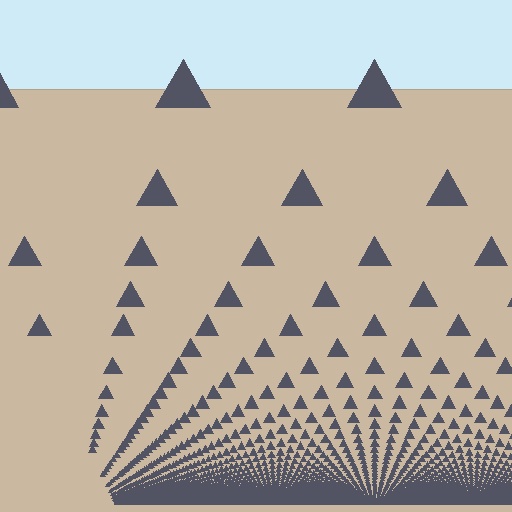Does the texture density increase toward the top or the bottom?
Density increases toward the bottom.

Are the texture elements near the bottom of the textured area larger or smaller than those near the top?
Smaller. The gradient is inverted — elements near the bottom are smaller and denser.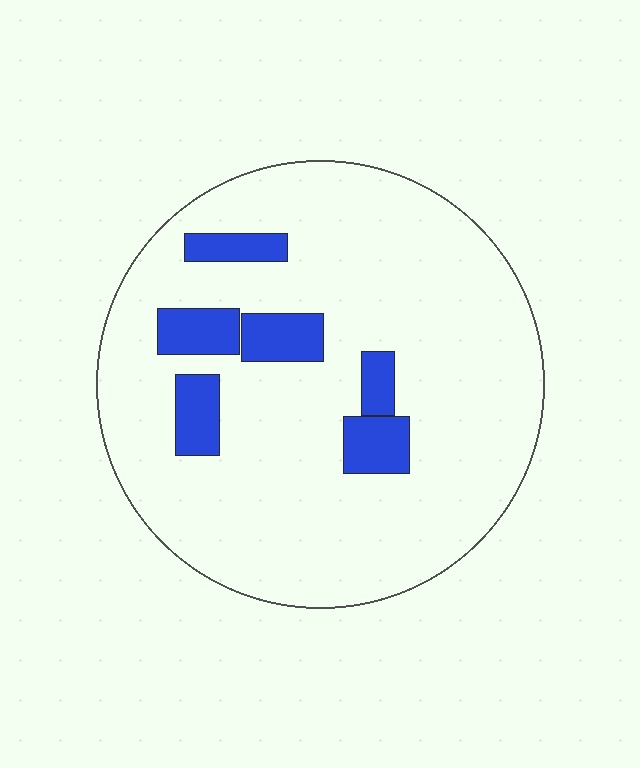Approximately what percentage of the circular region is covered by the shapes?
Approximately 15%.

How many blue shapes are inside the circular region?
6.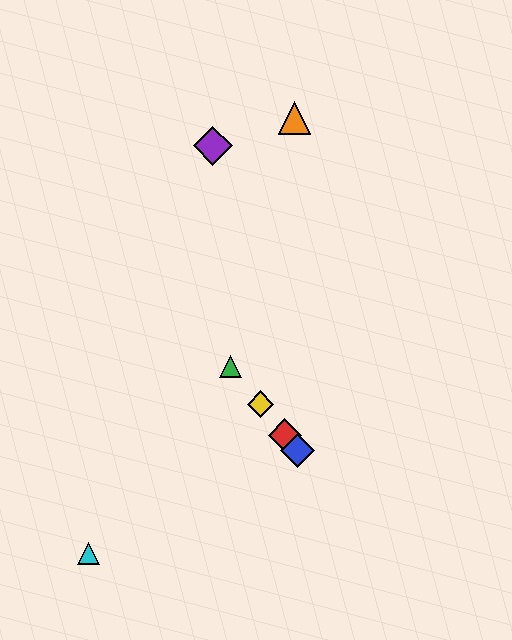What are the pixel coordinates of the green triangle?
The green triangle is at (230, 367).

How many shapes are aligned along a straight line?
4 shapes (the red diamond, the blue diamond, the green triangle, the yellow diamond) are aligned along a straight line.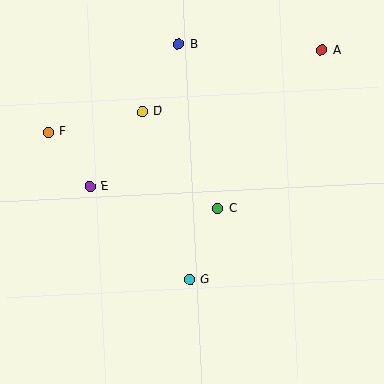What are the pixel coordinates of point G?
Point G is at (190, 280).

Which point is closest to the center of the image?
Point C at (217, 209) is closest to the center.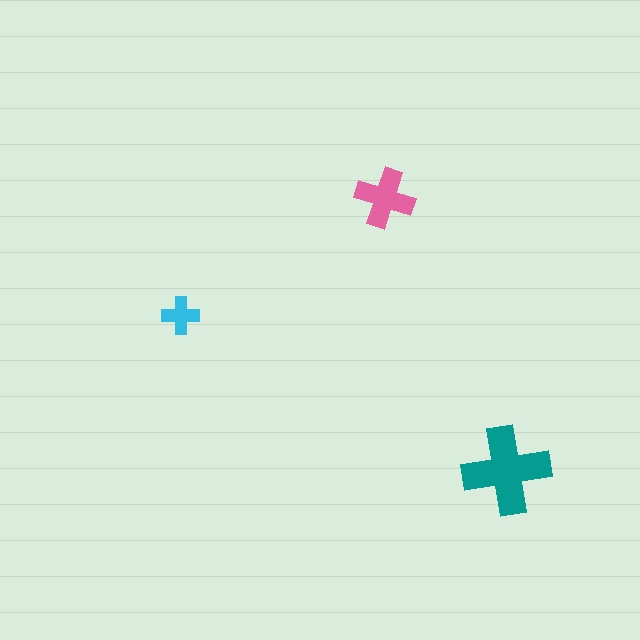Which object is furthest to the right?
The teal cross is rightmost.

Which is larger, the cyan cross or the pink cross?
The pink one.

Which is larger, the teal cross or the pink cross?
The teal one.